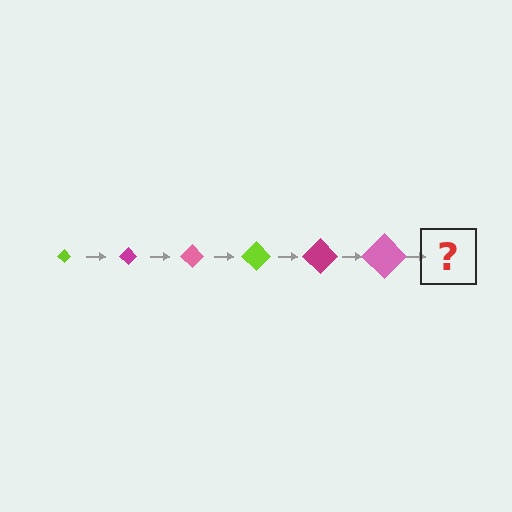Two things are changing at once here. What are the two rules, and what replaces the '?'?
The two rules are that the diamond grows larger each step and the color cycles through lime, magenta, and pink. The '?' should be a lime diamond, larger than the previous one.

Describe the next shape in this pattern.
It should be a lime diamond, larger than the previous one.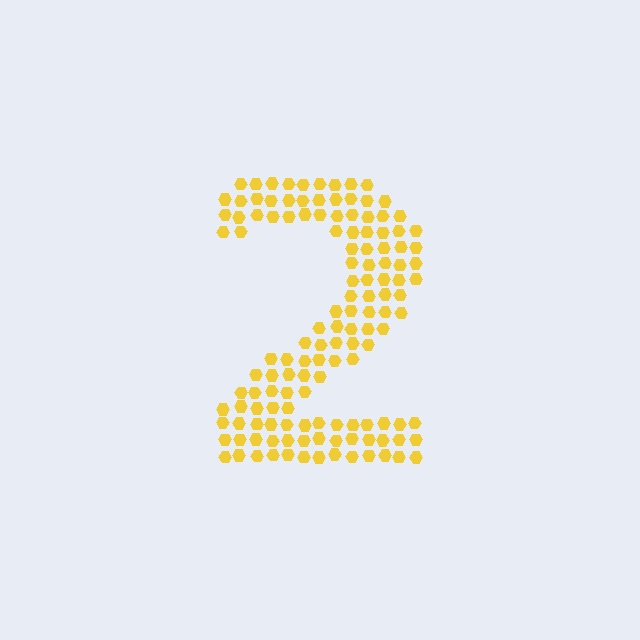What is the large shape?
The large shape is the digit 2.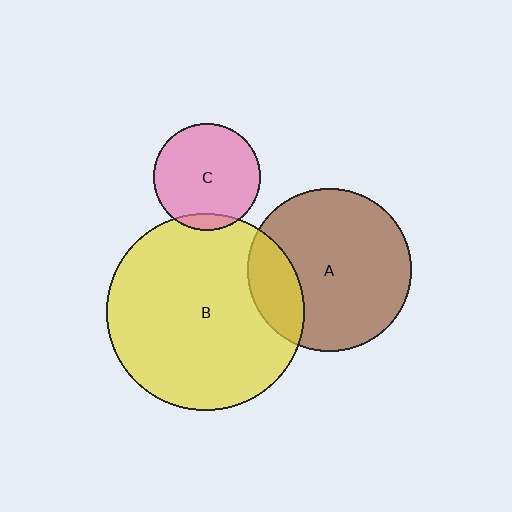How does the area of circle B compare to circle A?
Approximately 1.5 times.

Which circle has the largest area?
Circle B (yellow).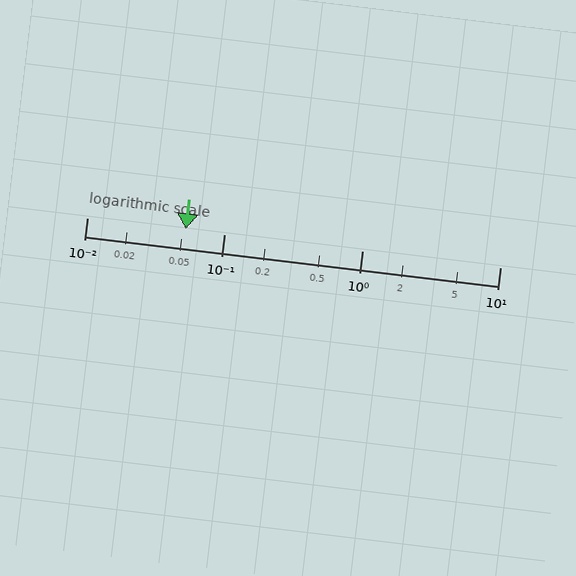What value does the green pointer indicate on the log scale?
The pointer indicates approximately 0.052.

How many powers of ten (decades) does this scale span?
The scale spans 3 decades, from 0.01 to 10.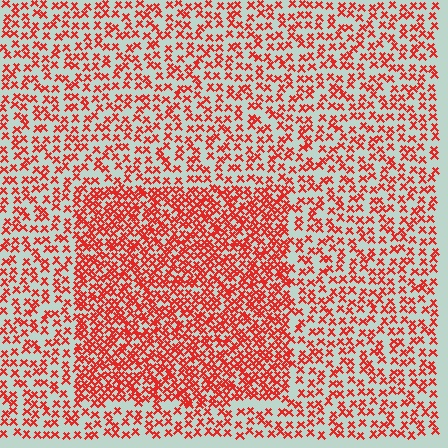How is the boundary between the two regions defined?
The boundary is defined by a change in element density (approximately 1.9x ratio). All elements are the same color, size, and shape.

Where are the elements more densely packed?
The elements are more densely packed inside the rectangle boundary.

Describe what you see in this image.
The image contains small red elements arranged at two different densities. A rectangle-shaped region is visible where the elements are more densely packed than the surrounding area.